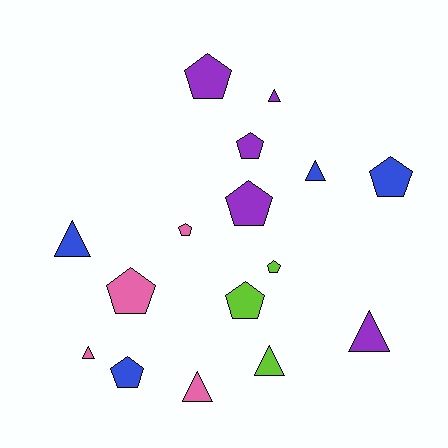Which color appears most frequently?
Purple, with 5 objects.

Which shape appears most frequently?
Pentagon, with 9 objects.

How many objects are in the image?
There are 16 objects.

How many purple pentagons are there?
There are 3 purple pentagons.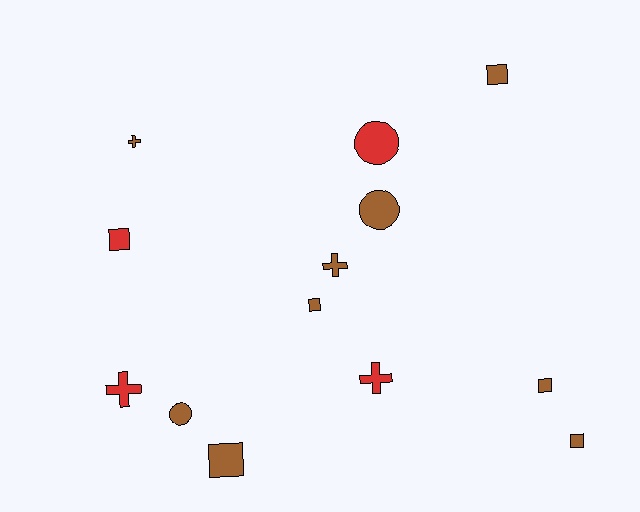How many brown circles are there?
There are 2 brown circles.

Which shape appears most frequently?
Square, with 6 objects.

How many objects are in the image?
There are 13 objects.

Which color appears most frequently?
Brown, with 9 objects.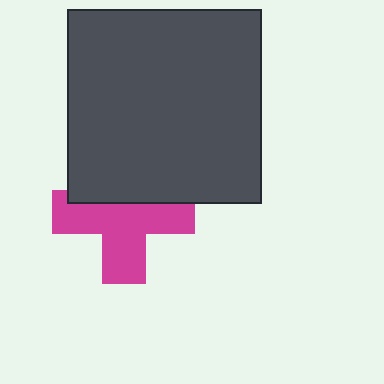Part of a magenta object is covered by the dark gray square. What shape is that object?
It is a cross.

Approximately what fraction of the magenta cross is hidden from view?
Roughly 37% of the magenta cross is hidden behind the dark gray square.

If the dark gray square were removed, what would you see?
You would see the complete magenta cross.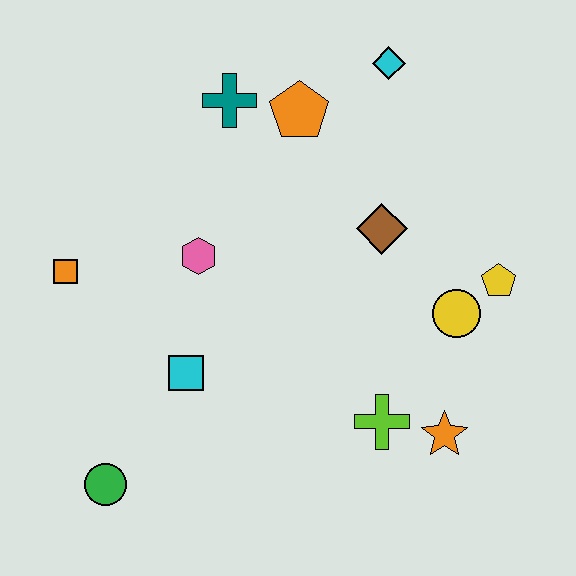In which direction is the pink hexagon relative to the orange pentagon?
The pink hexagon is below the orange pentagon.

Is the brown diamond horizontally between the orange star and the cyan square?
Yes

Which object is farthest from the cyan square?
The cyan diamond is farthest from the cyan square.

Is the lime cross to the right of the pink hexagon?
Yes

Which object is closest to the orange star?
The lime cross is closest to the orange star.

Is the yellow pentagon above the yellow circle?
Yes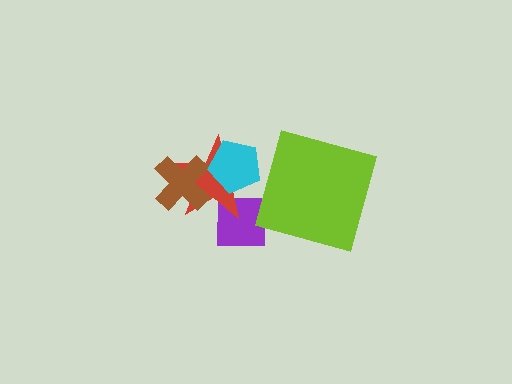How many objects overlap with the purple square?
1 object overlaps with the purple square.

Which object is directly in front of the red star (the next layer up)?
The brown cross is directly in front of the red star.